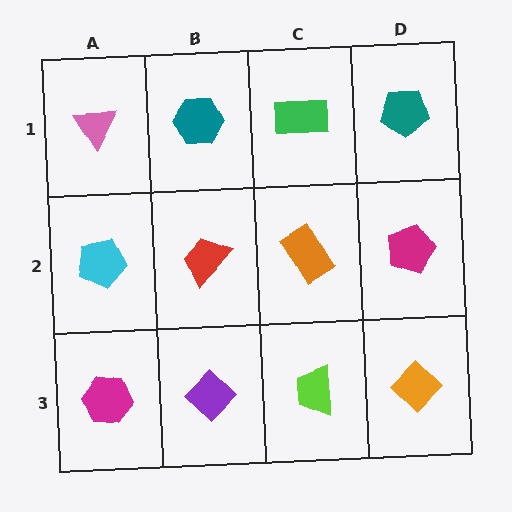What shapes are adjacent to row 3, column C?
An orange rectangle (row 2, column C), a purple diamond (row 3, column B), an orange diamond (row 3, column D).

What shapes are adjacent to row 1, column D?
A magenta pentagon (row 2, column D), a green rectangle (row 1, column C).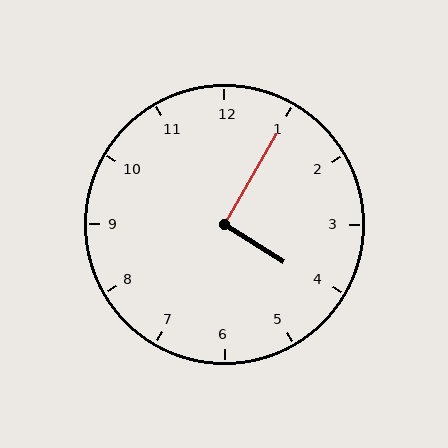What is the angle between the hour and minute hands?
Approximately 92 degrees.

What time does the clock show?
4:05.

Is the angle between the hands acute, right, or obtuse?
It is right.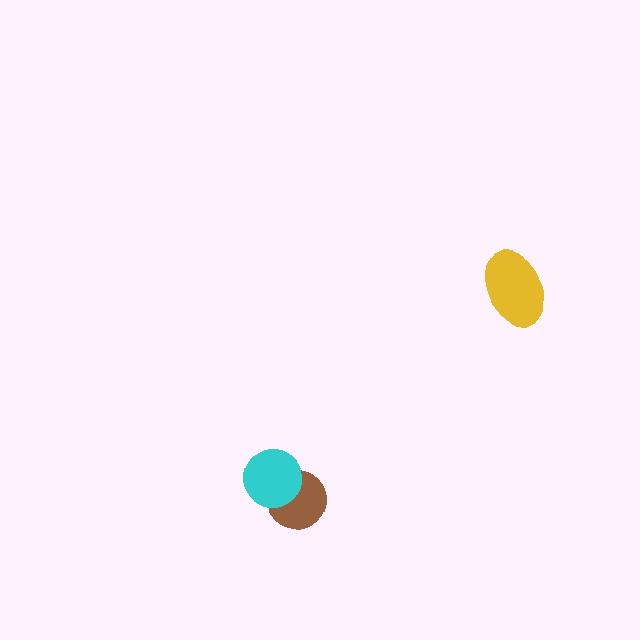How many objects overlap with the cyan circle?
1 object overlaps with the cyan circle.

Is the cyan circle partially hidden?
No, no other shape covers it.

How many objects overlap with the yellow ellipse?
0 objects overlap with the yellow ellipse.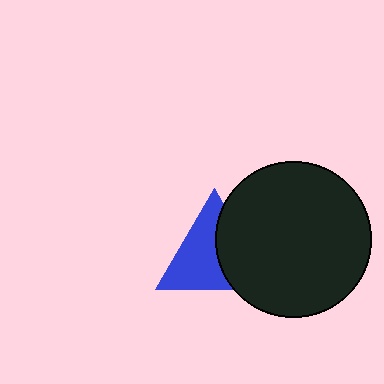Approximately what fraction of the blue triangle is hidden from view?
Roughly 41% of the blue triangle is hidden behind the black circle.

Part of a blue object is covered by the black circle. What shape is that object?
It is a triangle.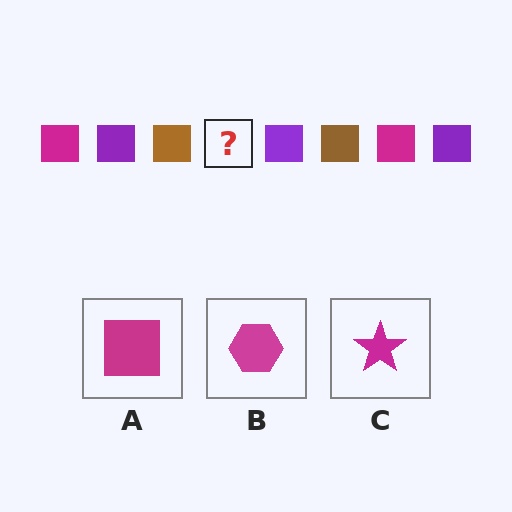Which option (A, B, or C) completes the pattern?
A.